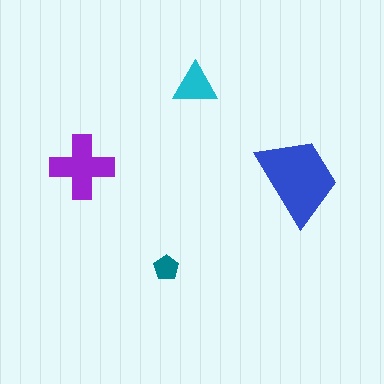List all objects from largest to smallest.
The blue trapezoid, the purple cross, the cyan triangle, the teal pentagon.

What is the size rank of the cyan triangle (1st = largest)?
3rd.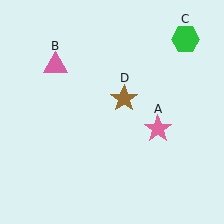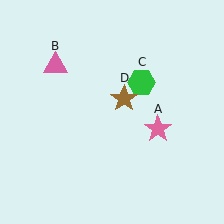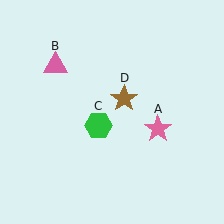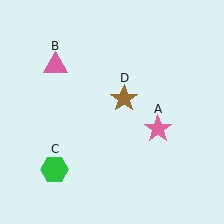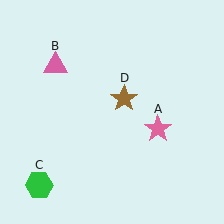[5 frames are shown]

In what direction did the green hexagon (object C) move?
The green hexagon (object C) moved down and to the left.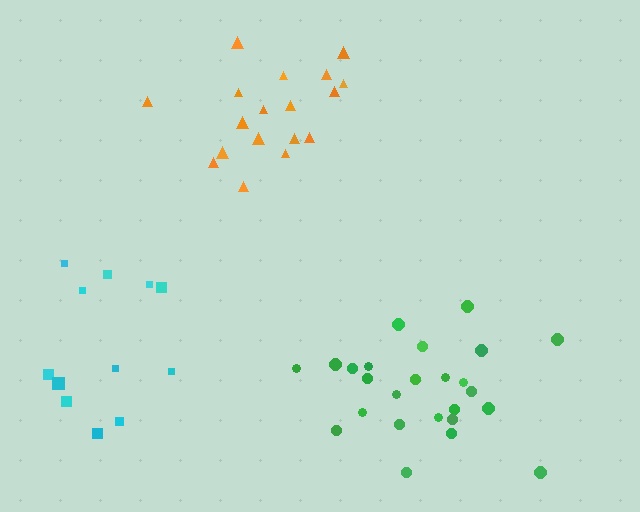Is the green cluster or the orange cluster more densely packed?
Orange.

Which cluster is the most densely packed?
Orange.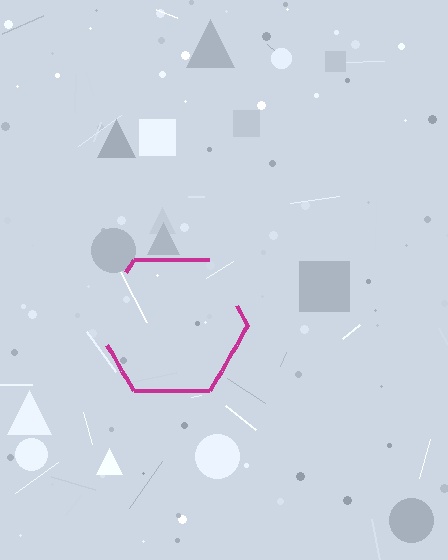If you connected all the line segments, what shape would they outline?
They would outline a hexagon.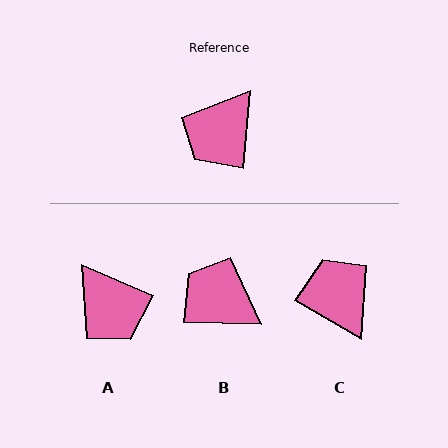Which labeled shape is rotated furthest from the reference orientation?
C, about 115 degrees away.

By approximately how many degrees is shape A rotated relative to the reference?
Approximately 72 degrees counter-clockwise.